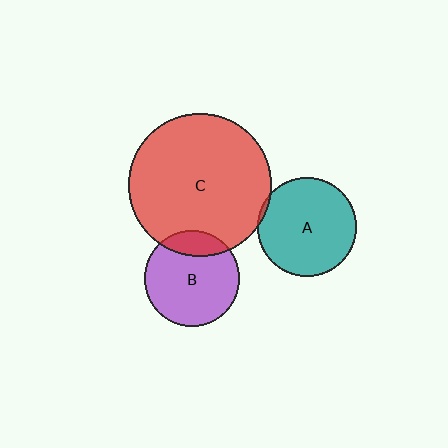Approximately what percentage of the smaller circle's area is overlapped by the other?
Approximately 15%.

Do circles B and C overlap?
Yes.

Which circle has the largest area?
Circle C (red).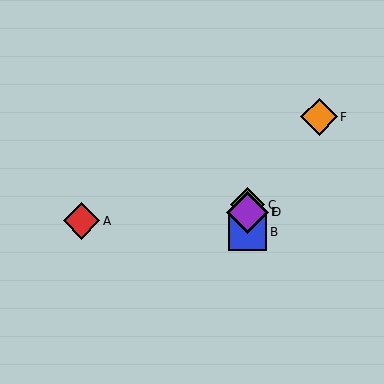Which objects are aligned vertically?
Objects B, C, D, E are aligned vertically.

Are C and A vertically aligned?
No, C is at x≈248 and A is at x≈81.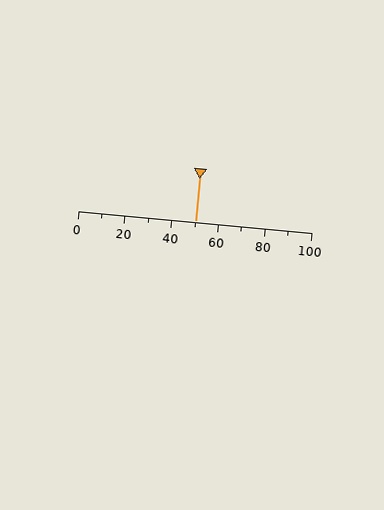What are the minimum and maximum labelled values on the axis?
The axis runs from 0 to 100.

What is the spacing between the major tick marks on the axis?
The major ticks are spaced 20 apart.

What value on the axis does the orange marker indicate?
The marker indicates approximately 50.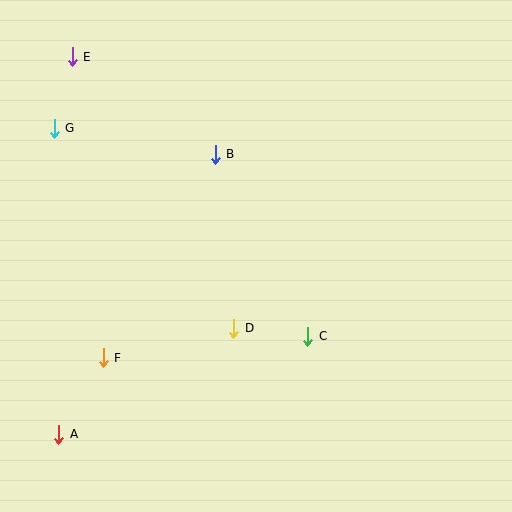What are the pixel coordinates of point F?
Point F is at (103, 358).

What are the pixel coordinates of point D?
Point D is at (234, 328).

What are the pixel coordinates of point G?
Point G is at (54, 128).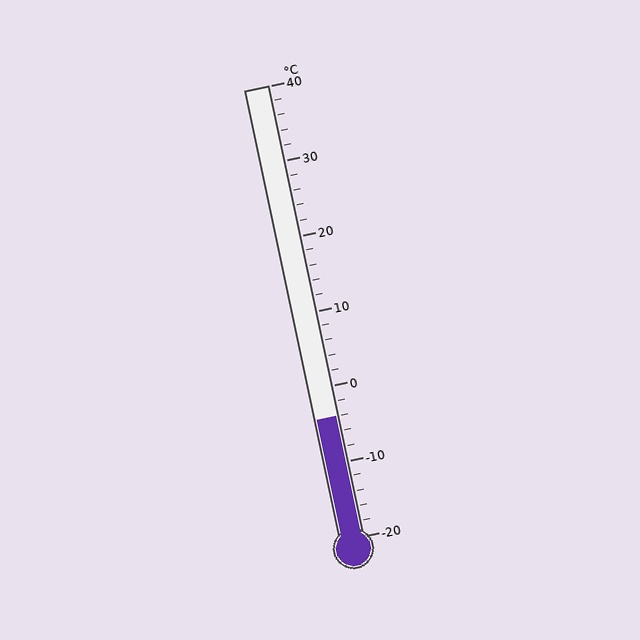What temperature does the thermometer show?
The thermometer shows approximately -4°C.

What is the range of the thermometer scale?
The thermometer scale ranges from -20°C to 40°C.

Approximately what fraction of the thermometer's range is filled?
The thermometer is filled to approximately 25% of its range.